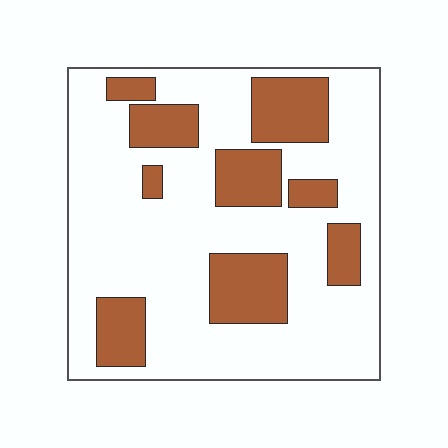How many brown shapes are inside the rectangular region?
9.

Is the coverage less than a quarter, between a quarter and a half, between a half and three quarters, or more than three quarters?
Between a quarter and a half.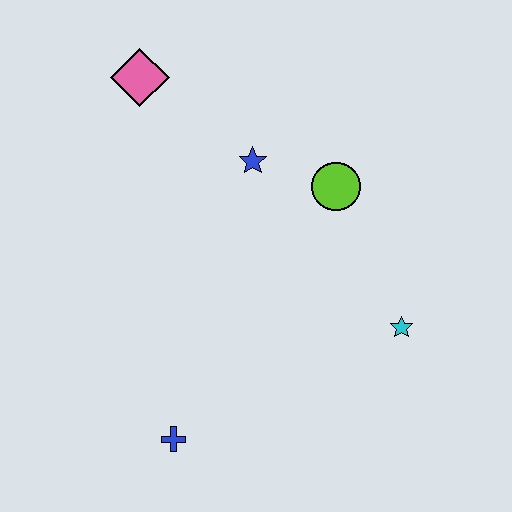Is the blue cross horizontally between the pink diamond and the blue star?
Yes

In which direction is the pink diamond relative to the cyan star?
The pink diamond is to the left of the cyan star.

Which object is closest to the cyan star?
The lime circle is closest to the cyan star.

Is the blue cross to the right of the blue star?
No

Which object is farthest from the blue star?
The blue cross is farthest from the blue star.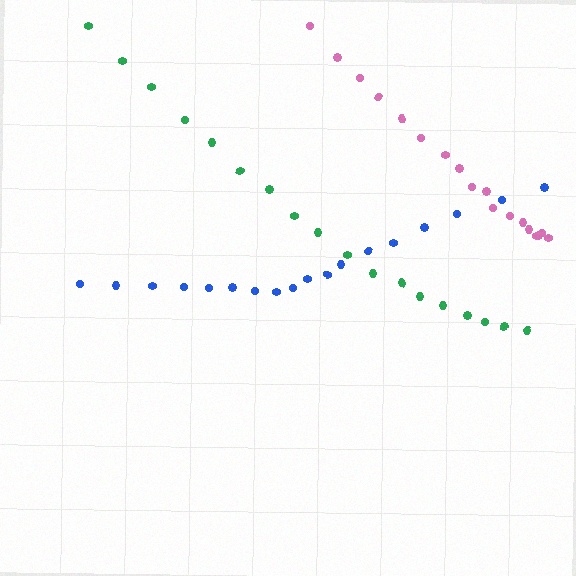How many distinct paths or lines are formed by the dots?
There are 3 distinct paths.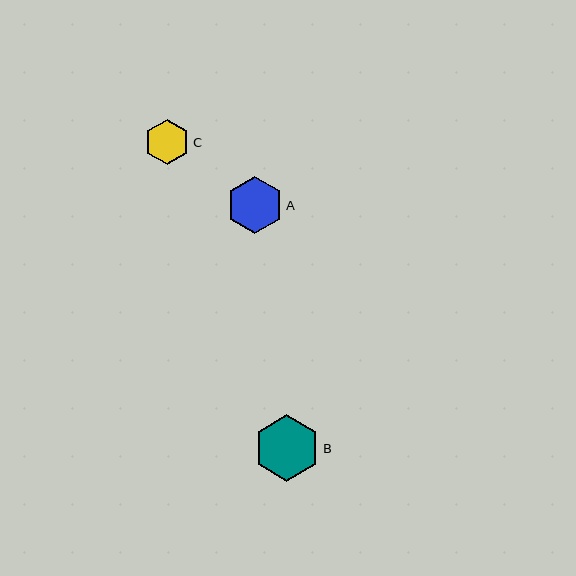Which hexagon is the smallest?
Hexagon C is the smallest with a size of approximately 45 pixels.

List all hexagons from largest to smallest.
From largest to smallest: B, A, C.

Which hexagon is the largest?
Hexagon B is the largest with a size of approximately 67 pixels.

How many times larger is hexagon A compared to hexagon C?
Hexagon A is approximately 1.3 times the size of hexagon C.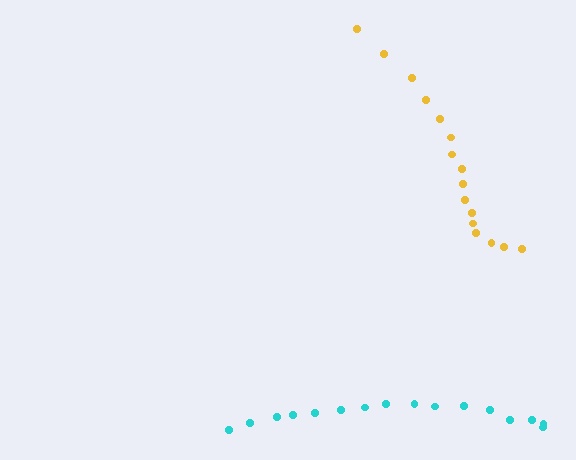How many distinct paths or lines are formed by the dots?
There are 2 distinct paths.